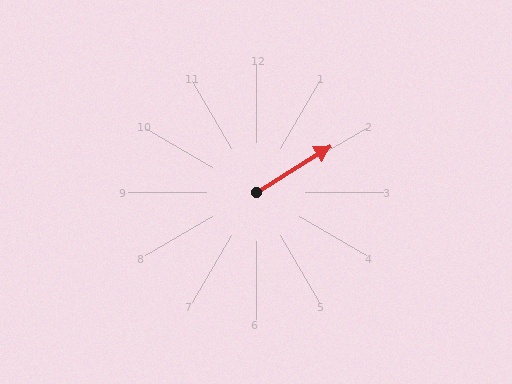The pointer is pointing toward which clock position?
Roughly 2 o'clock.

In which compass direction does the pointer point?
Northeast.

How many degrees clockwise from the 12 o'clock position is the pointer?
Approximately 58 degrees.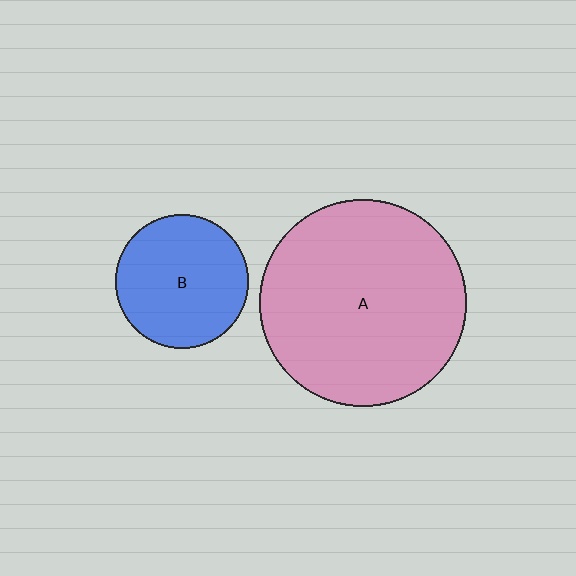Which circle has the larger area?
Circle A (pink).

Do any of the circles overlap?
No, none of the circles overlap.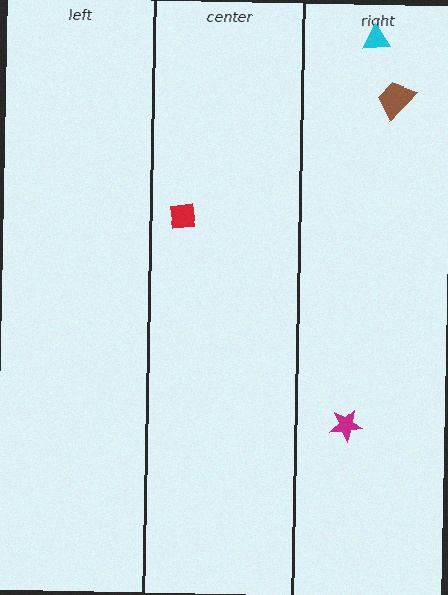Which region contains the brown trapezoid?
The right region.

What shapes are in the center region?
The red square.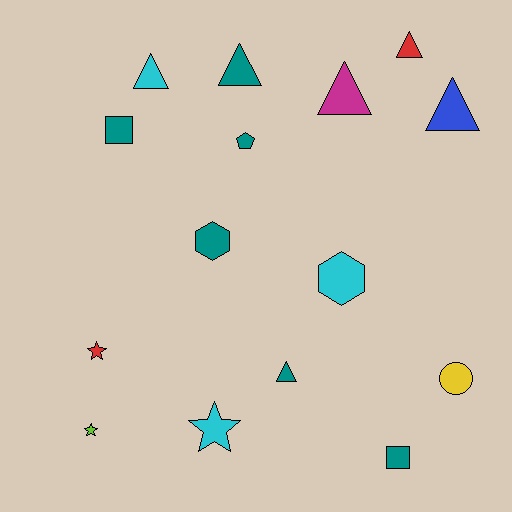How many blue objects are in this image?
There is 1 blue object.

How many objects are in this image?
There are 15 objects.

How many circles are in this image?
There is 1 circle.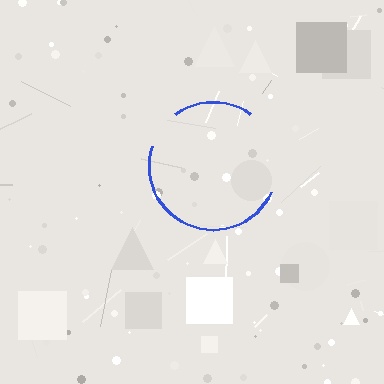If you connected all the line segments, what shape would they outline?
They would outline a circle.